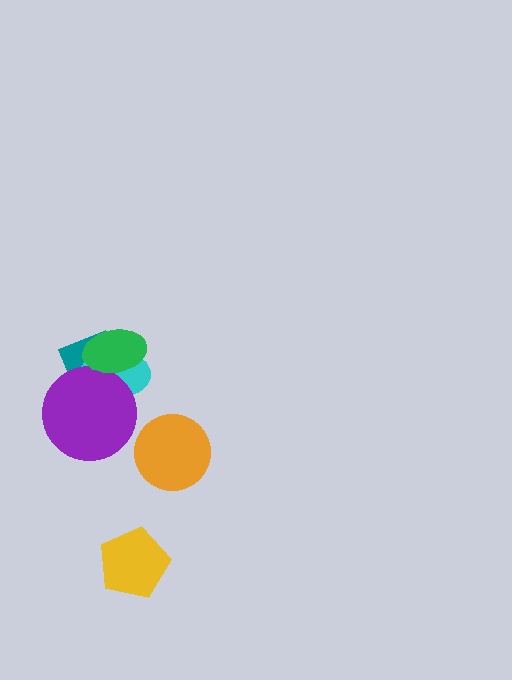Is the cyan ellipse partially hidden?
Yes, it is partially covered by another shape.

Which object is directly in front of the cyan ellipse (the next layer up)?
The purple circle is directly in front of the cyan ellipse.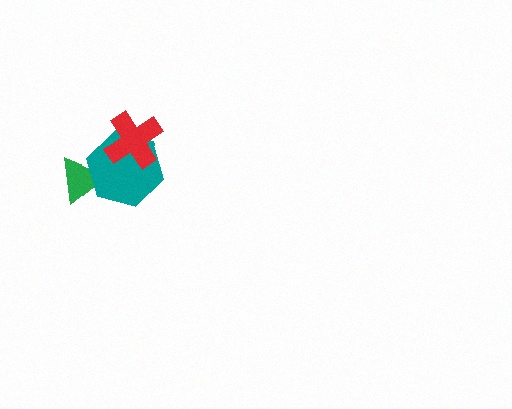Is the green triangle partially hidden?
Yes, it is partially covered by another shape.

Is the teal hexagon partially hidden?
Yes, it is partially covered by another shape.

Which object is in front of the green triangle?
The teal hexagon is in front of the green triangle.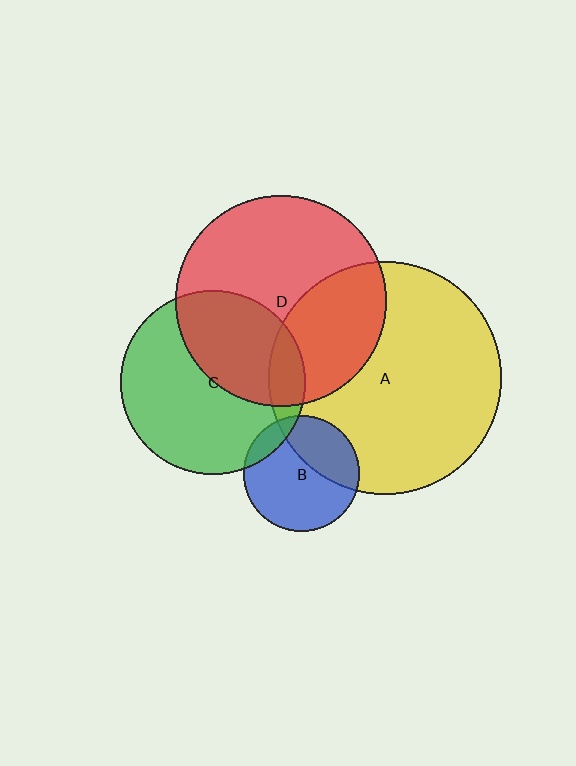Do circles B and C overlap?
Yes.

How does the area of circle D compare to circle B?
Approximately 3.3 times.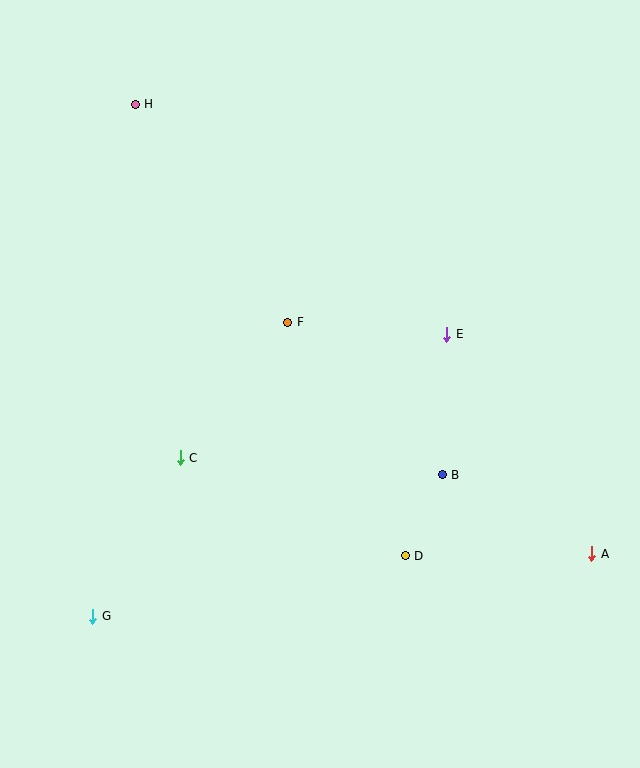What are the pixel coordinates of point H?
Point H is at (135, 104).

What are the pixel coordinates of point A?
Point A is at (592, 554).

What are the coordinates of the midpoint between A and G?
The midpoint between A and G is at (342, 585).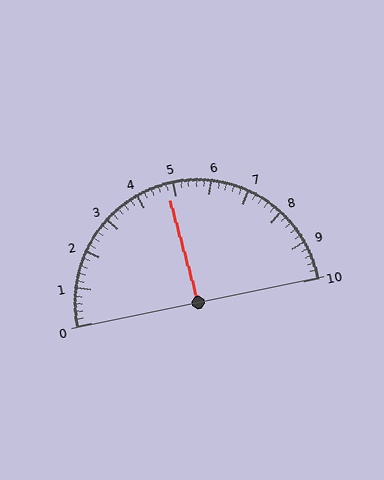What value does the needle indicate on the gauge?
The needle indicates approximately 4.8.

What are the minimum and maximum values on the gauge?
The gauge ranges from 0 to 10.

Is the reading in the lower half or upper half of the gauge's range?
The reading is in the lower half of the range (0 to 10).